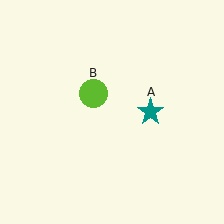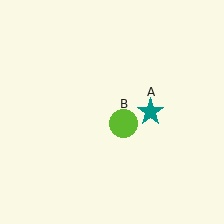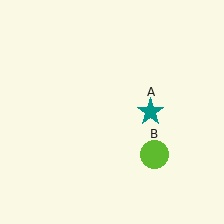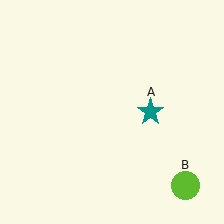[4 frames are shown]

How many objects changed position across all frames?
1 object changed position: lime circle (object B).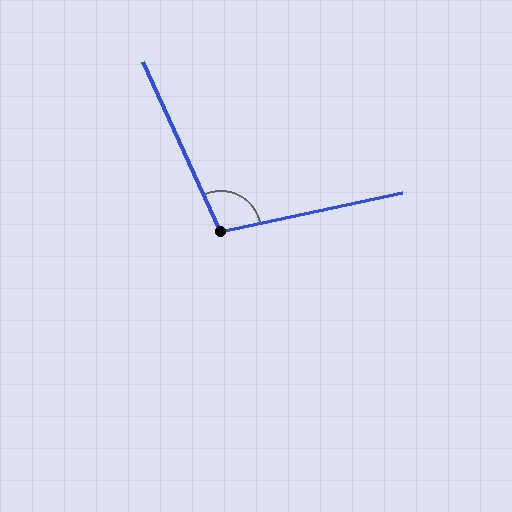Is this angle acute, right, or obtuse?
It is obtuse.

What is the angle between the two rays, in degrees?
Approximately 102 degrees.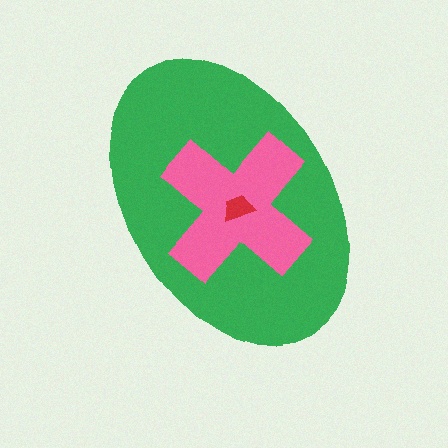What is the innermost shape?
The red trapezoid.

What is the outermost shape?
The green ellipse.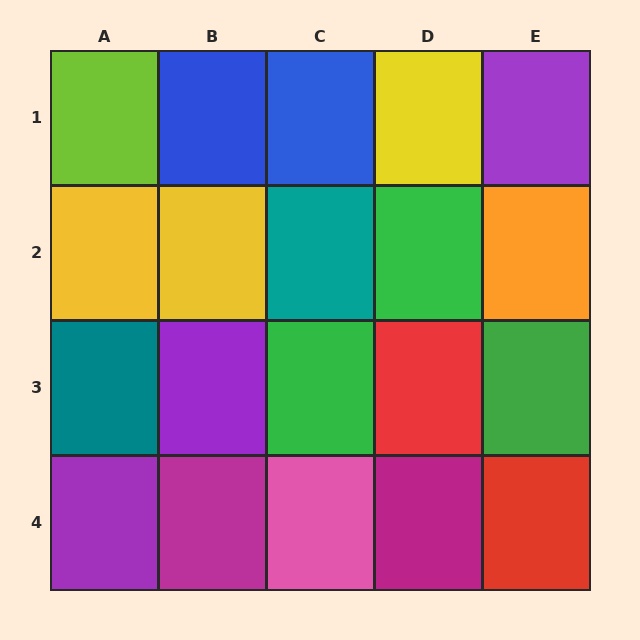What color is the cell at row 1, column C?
Blue.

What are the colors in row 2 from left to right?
Yellow, yellow, teal, green, orange.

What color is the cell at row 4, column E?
Red.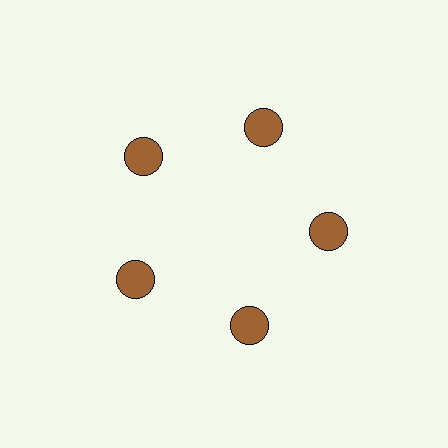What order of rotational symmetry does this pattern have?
This pattern has 5-fold rotational symmetry.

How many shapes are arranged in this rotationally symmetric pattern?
There are 5 shapes, arranged in 5 groups of 1.